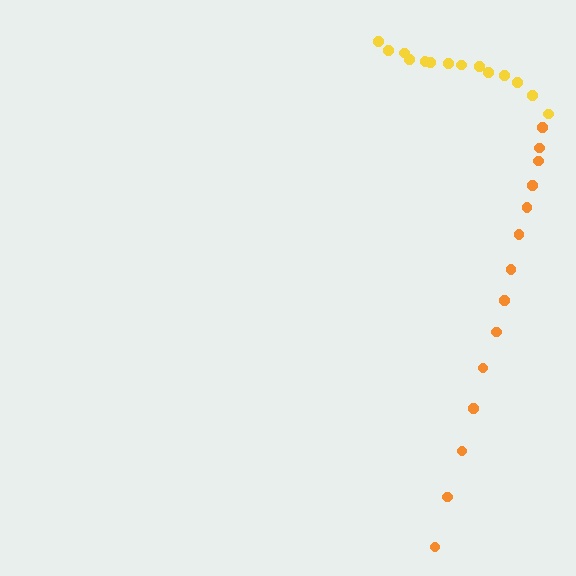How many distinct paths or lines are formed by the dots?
There are 2 distinct paths.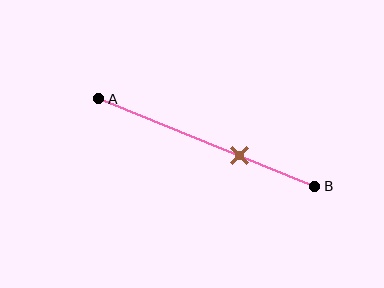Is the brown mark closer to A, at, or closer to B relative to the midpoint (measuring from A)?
The brown mark is closer to point B than the midpoint of segment AB.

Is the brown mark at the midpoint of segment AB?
No, the mark is at about 65% from A, not at the 50% midpoint.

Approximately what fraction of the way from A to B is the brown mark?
The brown mark is approximately 65% of the way from A to B.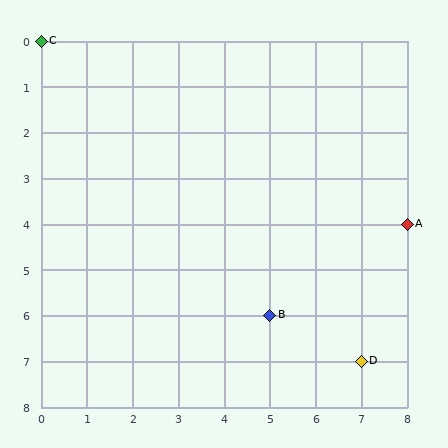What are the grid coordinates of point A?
Point A is at grid coordinates (8, 4).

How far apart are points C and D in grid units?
Points C and D are 7 columns and 7 rows apart (about 9.9 grid units diagonally).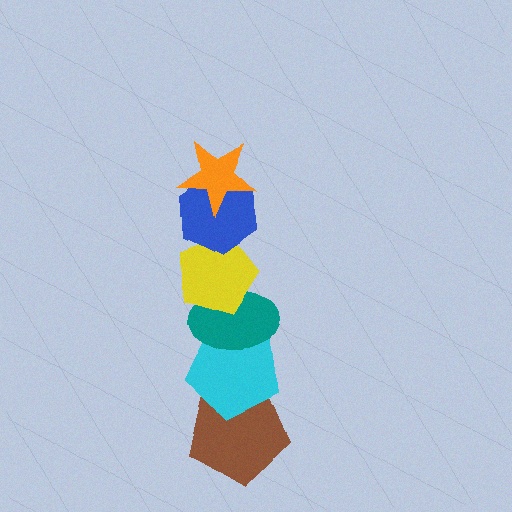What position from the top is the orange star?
The orange star is 1st from the top.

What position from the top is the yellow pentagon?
The yellow pentagon is 3rd from the top.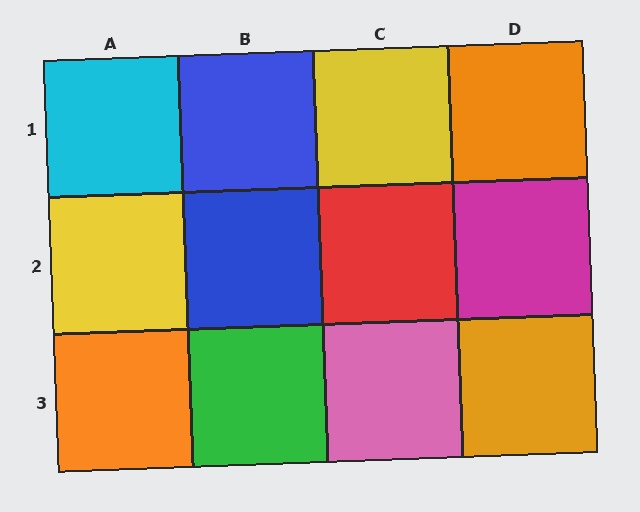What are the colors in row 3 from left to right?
Orange, green, pink, orange.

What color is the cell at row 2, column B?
Blue.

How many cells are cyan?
1 cell is cyan.